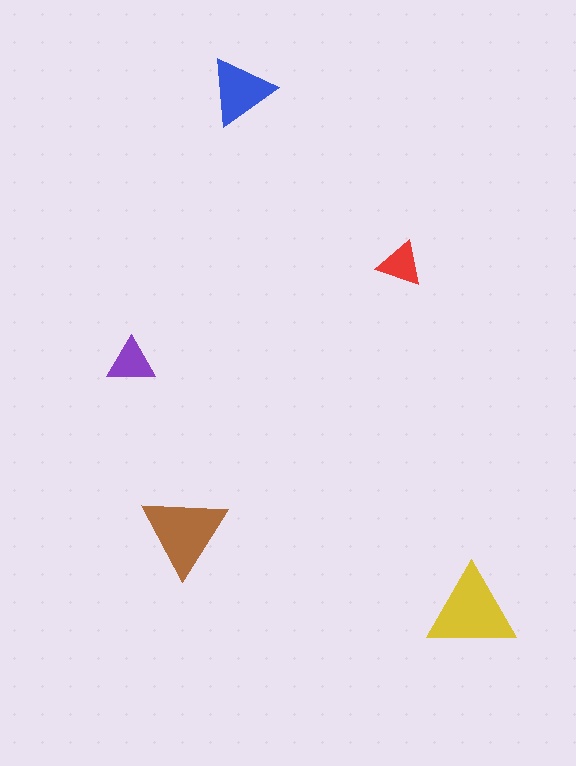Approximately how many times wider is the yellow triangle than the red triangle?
About 2 times wider.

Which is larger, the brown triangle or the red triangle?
The brown one.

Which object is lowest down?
The yellow triangle is bottommost.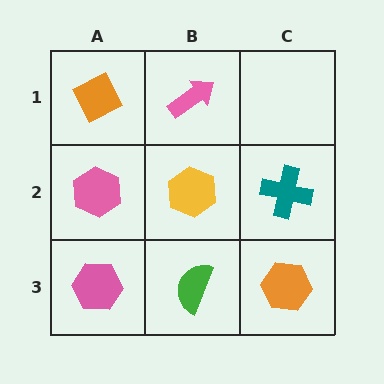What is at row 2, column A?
A pink hexagon.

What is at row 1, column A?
An orange diamond.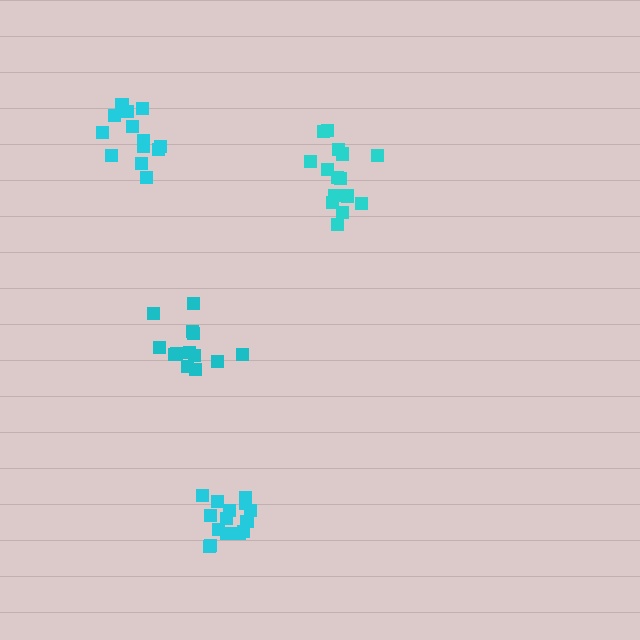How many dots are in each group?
Group 1: 15 dots, Group 2: 13 dots, Group 3: 13 dots, Group 4: 15 dots (56 total).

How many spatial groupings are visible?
There are 4 spatial groupings.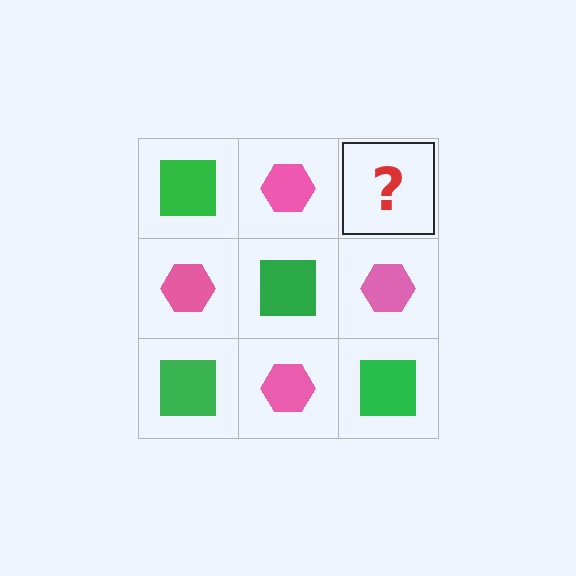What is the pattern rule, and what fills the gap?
The rule is that it alternates green square and pink hexagon in a checkerboard pattern. The gap should be filled with a green square.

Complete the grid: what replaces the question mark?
The question mark should be replaced with a green square.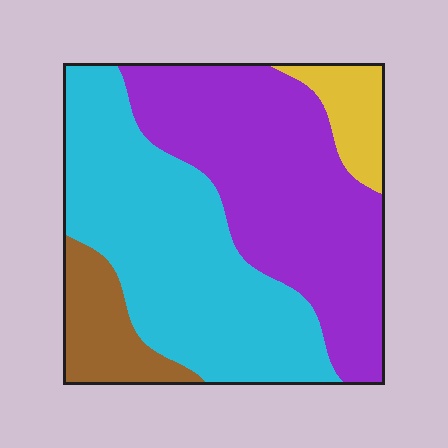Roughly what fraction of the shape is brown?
Brown takes up less than a sixth of the shape.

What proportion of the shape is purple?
Purple covers about 40% of the shape.